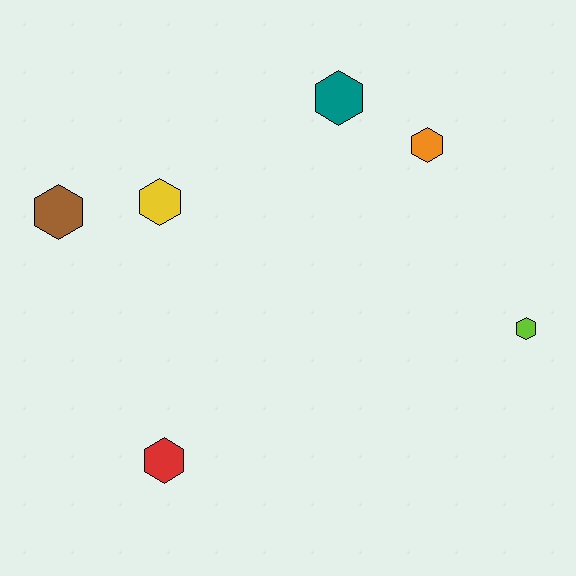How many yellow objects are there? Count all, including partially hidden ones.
There is 1 yellow object.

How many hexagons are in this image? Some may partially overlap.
There are 6 hexagons.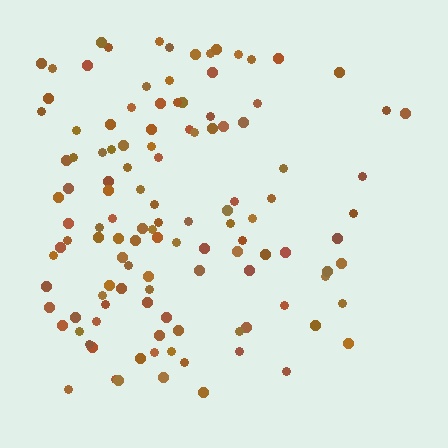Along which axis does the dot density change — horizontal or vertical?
Horizontal.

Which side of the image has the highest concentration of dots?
The left.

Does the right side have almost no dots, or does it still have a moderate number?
Still a moderate number, just noticeably fewer than the left.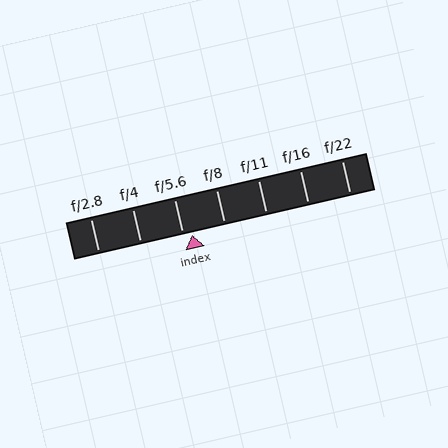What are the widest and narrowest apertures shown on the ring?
The widest aperture shown is f/2.8 and the narrowest is f/22.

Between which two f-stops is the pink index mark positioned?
The index mark is between f/5.6 and f/8.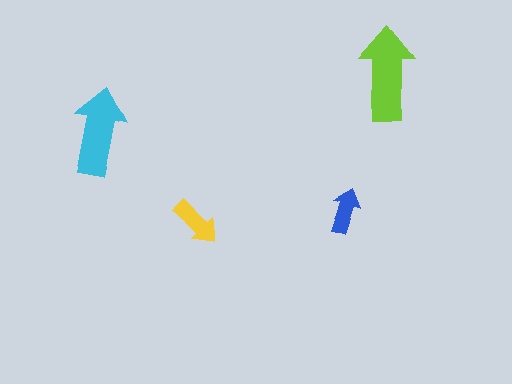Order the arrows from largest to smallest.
the lime one, the cyan one, the yellow one, the blue one.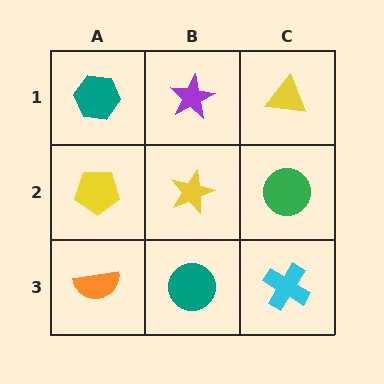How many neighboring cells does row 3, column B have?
3.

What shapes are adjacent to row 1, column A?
A yellow pentagon (row 2, column A), a purple star (row 1, column B).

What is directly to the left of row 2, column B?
A yellow pentagon.